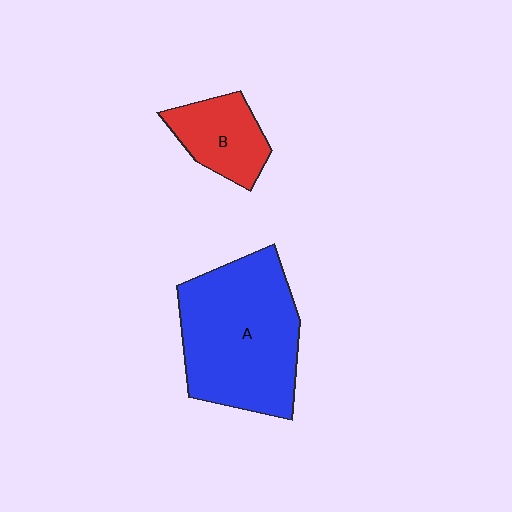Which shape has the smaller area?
Shape B (red).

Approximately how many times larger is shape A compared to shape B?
Approximately 2.6 times.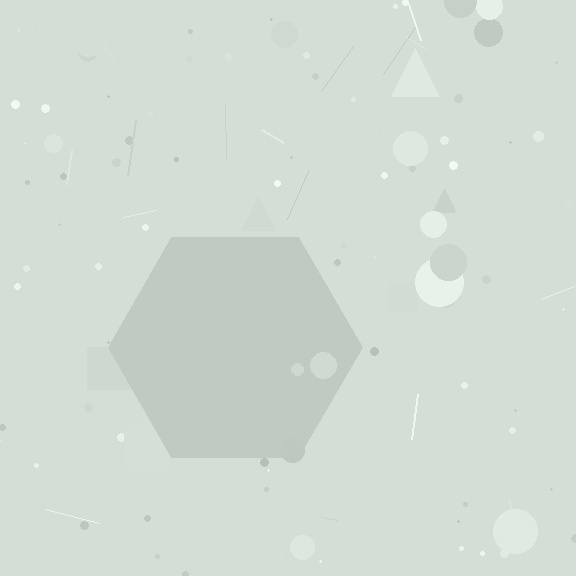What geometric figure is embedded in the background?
A hexagon is embedded in the background.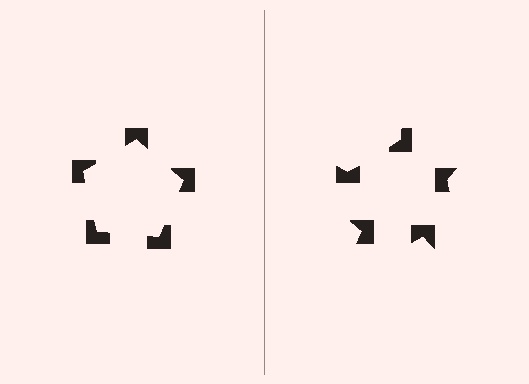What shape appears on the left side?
An illusory pentagon.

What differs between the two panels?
The notched squares are positioned identically on both sides; only the wedge orientations differ. On the left they align to a pentagon; on the right they are misaligned.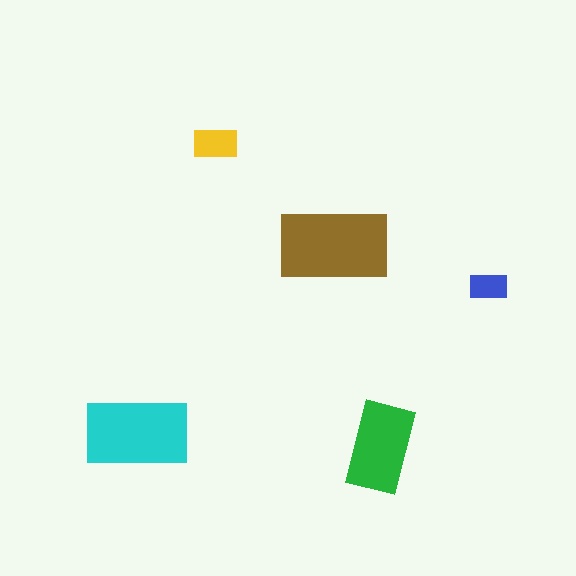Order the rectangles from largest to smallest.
the brown one, the cyan one, the green one, the yellow one, the blue one.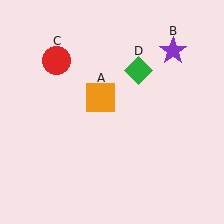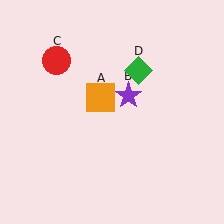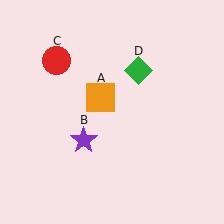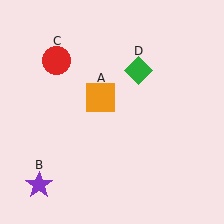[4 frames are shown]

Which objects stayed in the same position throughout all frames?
Orange square (object A) and red circle (object C) and green diamond (object D) remained stationary.